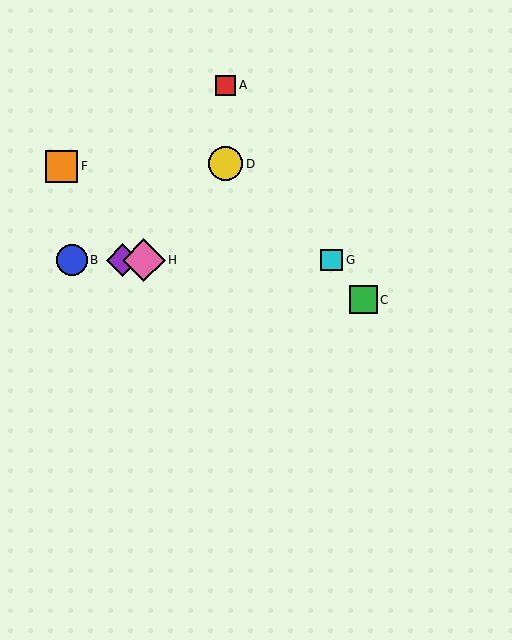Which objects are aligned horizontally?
Objects B, E, G, H are aligned horizontally.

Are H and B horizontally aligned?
Yes, both are at y≈260.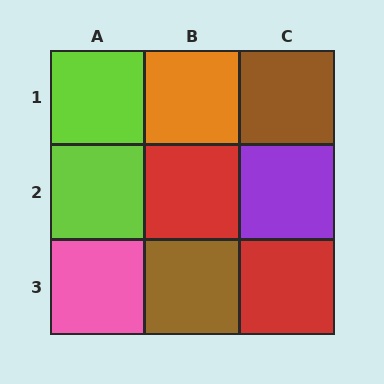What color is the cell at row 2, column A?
Lime.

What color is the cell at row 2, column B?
Red.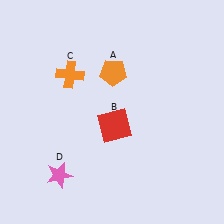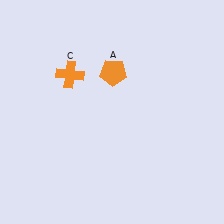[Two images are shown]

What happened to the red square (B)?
The red square (B) was removed in Image 2. It was in the bottom-right area of Image 1.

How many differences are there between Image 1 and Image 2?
There are 2 differences between the two images.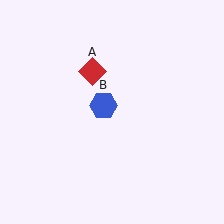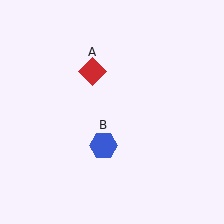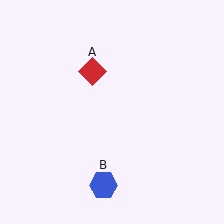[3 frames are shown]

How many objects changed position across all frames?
1 object changed position: blue hexagon (object B).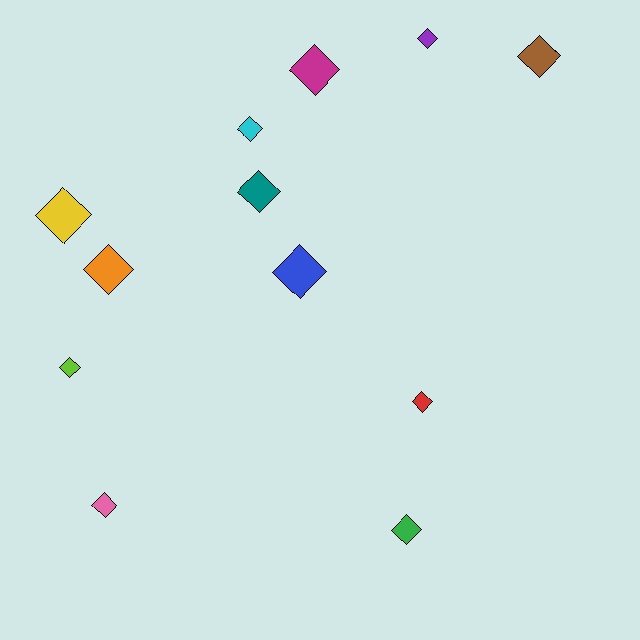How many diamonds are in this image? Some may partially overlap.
There are 12 diamonds.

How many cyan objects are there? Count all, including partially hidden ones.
There is 1 cyan object.